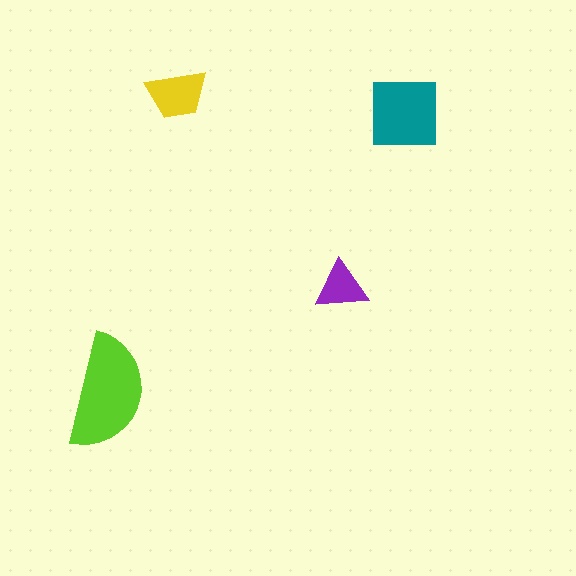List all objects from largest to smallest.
The lime semicircle, the teal square, the yellow trapezoid, the purple triangle.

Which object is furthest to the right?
The teal square is rightmost.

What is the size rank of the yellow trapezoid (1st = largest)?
3rd.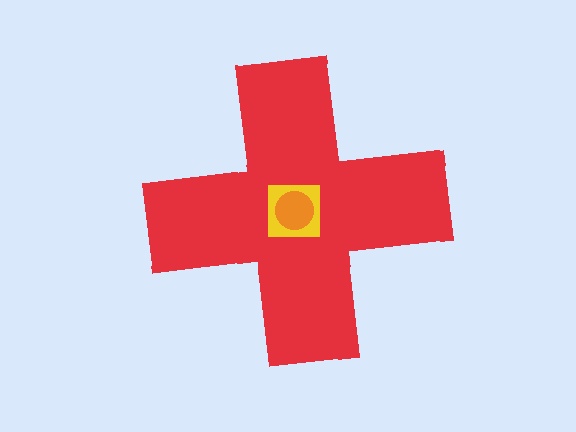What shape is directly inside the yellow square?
The orange circle.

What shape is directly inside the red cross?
The yellow square.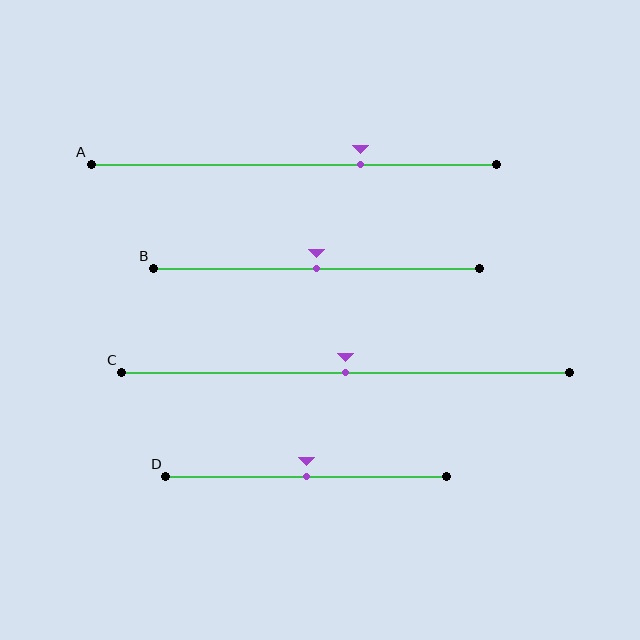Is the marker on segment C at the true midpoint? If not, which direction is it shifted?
Yes, the marker on segment C is at the true midpoint.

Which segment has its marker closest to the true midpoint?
Segment B has its marker closest to the true midpoint.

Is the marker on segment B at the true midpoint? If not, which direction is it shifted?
Yes, the marker on segment B is at the true midpoint.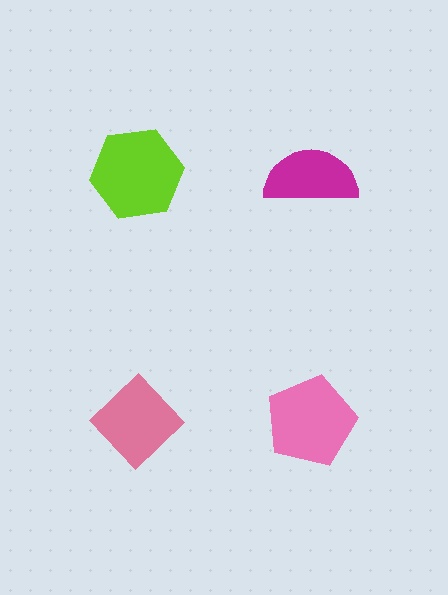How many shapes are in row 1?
2 shapes.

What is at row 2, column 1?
A pink diamond.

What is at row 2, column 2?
A pink pentagon.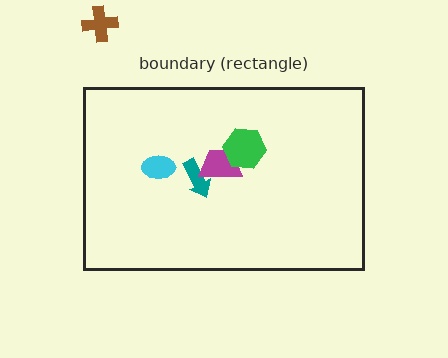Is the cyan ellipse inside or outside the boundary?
Inside.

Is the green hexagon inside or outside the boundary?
Inside.